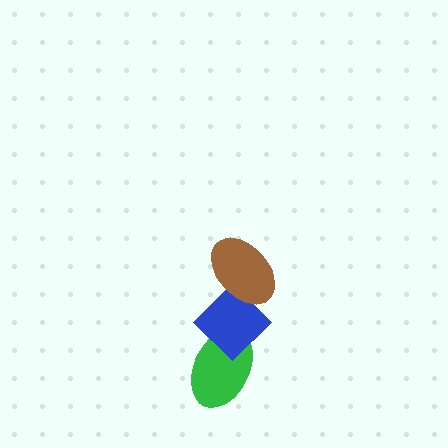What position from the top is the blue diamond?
The blue diamond is 2nd from the top.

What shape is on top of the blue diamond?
The brown ellipse is on top of the blue diamond.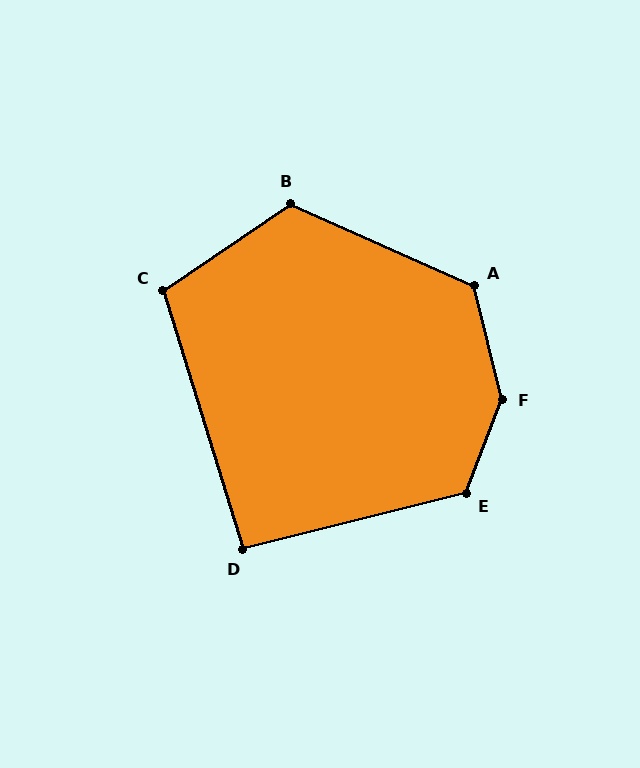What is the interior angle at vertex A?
Approximately 128 degrees (obtuse).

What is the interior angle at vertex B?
Approximately 122 degrees (obtuse).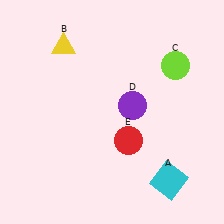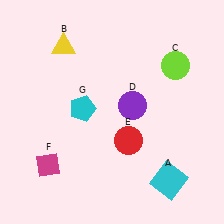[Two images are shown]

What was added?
A magenta diamond (F), a cyan pentagon (G) were added in Image 2.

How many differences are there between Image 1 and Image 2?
There are 2 differences between the two images.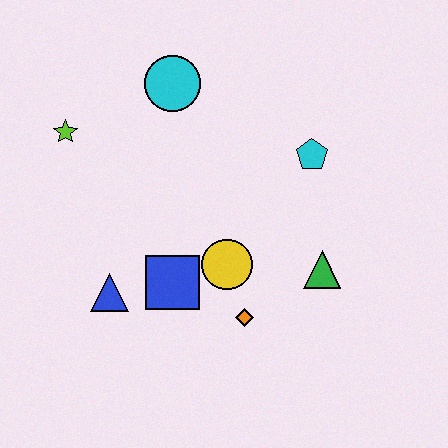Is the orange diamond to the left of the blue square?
No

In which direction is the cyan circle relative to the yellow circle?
The cyan circle is above the yellow circle.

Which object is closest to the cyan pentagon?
The green triangle is closest to the cyan pentagon.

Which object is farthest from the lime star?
The green triangle is farthest from the lime star.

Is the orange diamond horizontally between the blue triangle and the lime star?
No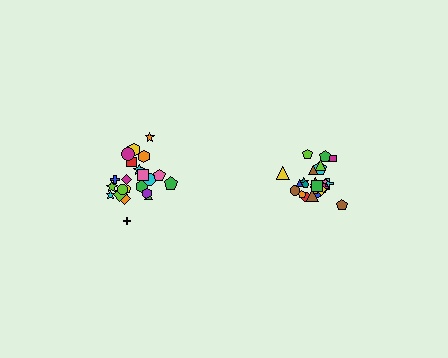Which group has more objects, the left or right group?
The right group.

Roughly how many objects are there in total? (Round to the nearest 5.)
Roughly 45 objects in total.